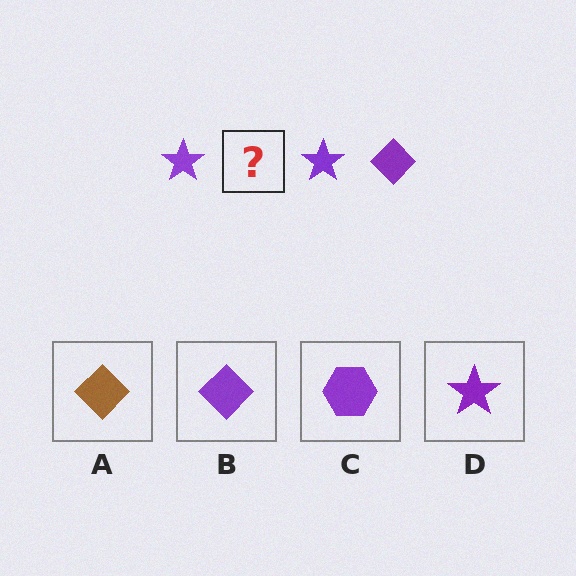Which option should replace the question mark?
Option B.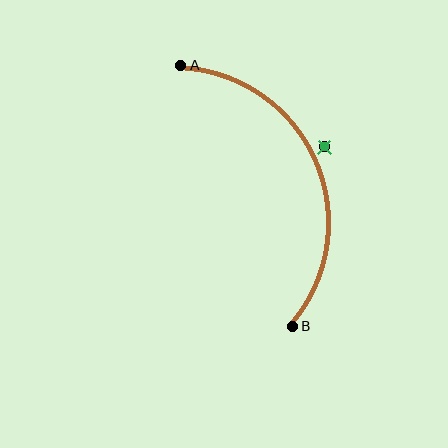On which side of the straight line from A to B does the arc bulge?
The arc bulges to the right of the straight line connecting A and B.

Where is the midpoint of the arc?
The arc midpoint is the point on the curve farthest from the straight line joining A and B. It sits to the right of that line.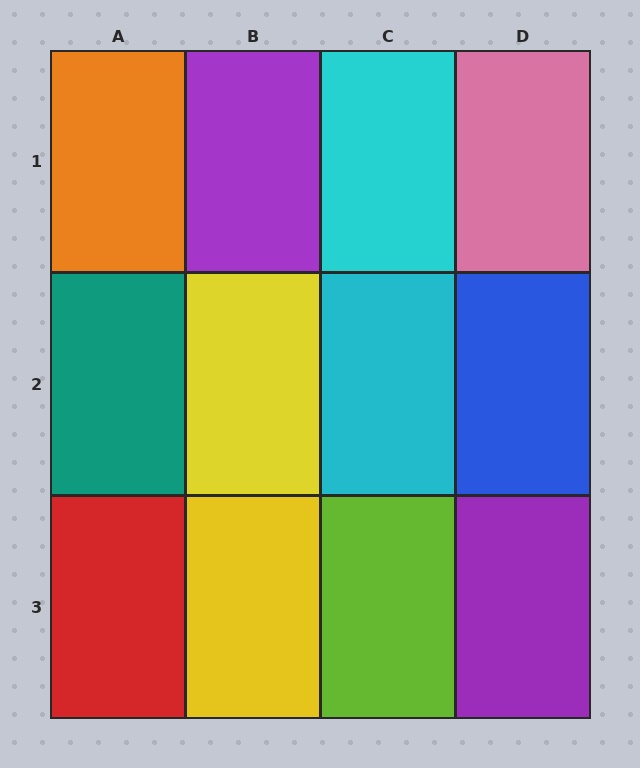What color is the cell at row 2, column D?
Blue.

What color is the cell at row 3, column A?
Red.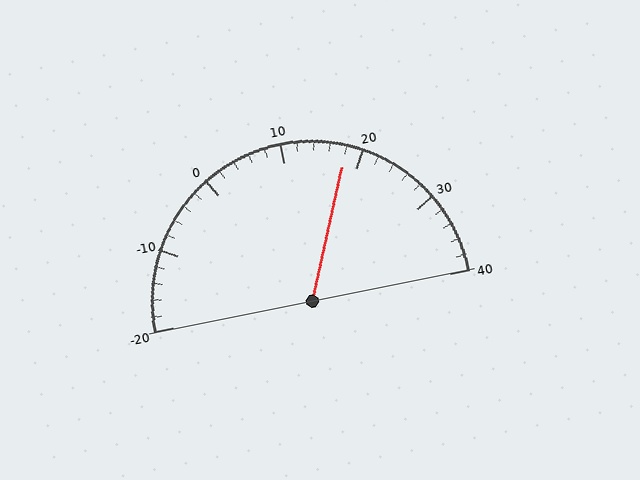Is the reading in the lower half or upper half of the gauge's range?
The reading is in the upper half of the range (-20 to 40).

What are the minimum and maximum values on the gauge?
The gauge ranges from -20 to 40.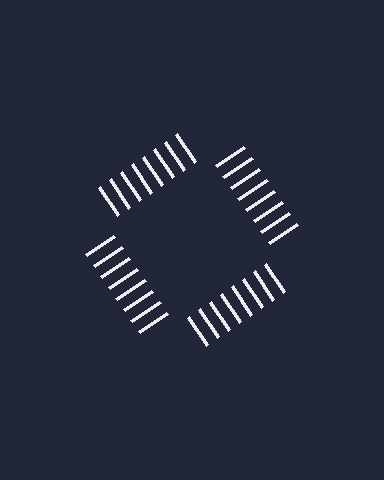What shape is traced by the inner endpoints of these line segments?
An illusory square — the line segments terminate on its edges but no continuous stroke is drawn.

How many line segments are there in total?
32 — 8 along each of the 4 edges.